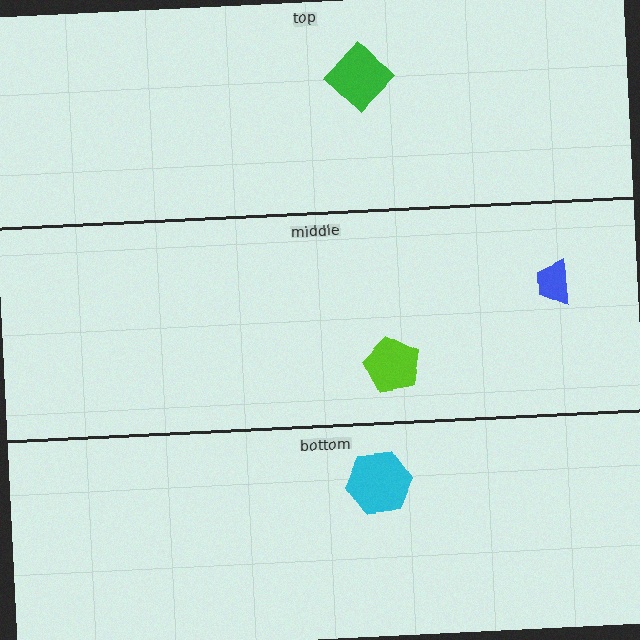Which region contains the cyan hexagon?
The bottom region.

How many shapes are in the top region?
1.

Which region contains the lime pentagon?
The middle region.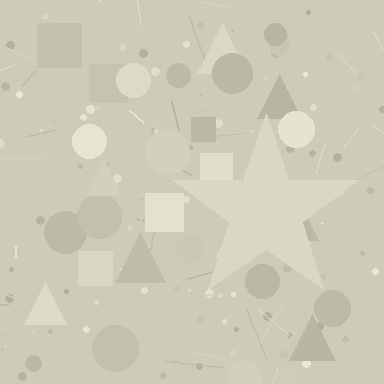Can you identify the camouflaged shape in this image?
The camouflaged shape is a star.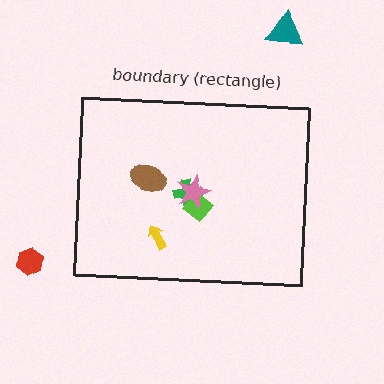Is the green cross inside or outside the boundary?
Inside.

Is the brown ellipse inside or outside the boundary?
Inside.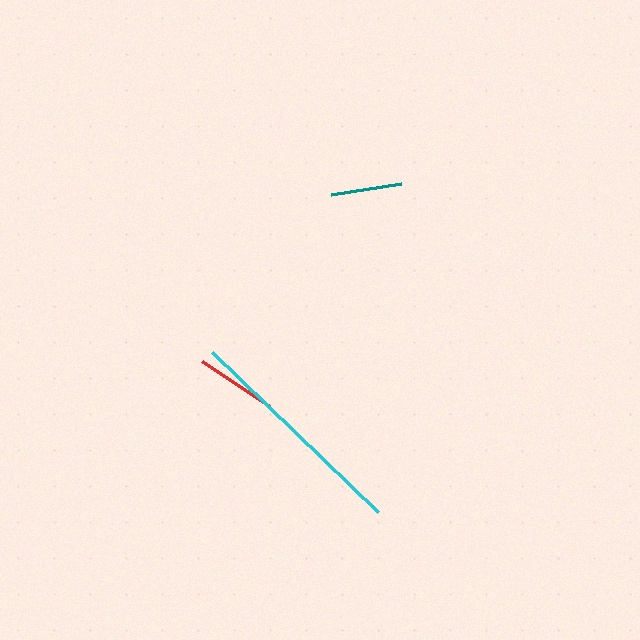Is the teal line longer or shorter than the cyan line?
The cyan line is longer than the teal line.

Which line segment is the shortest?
The teal line is the shortest at approximately 71 pixels.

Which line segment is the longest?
The cyan line is the longest at approximately 231 pixels.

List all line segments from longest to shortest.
From longest to shortest: cyan, red, teal.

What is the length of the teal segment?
The teal segment is approximately 71 pixels long.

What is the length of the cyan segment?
The cyan segment is approximately 231 pixels long.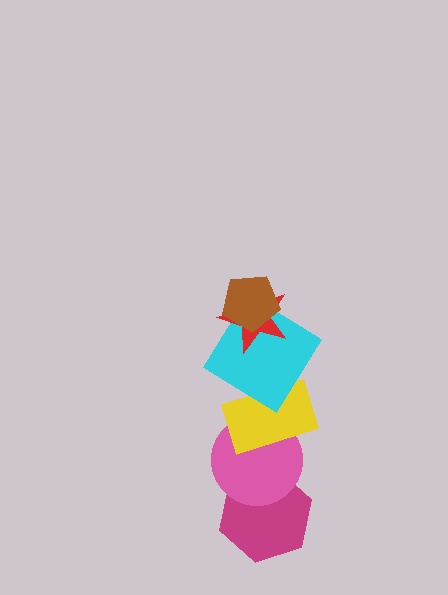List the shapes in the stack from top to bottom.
From top to bottom: the brown pentagon, the red star, the cyan diamond, the yellow rectangle, the pink circle, the magenta hexagon.